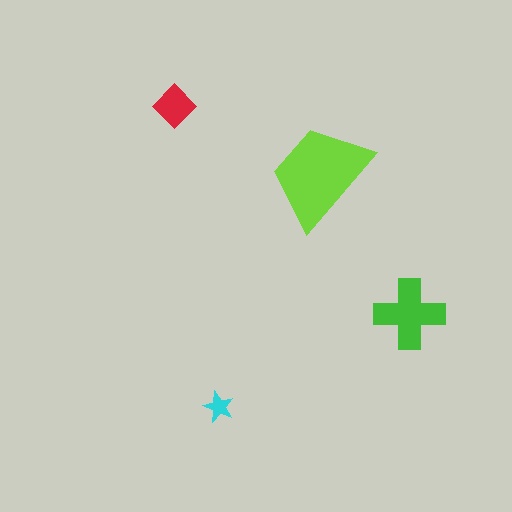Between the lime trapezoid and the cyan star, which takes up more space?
The lime trapezoid.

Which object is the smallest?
The cyan star.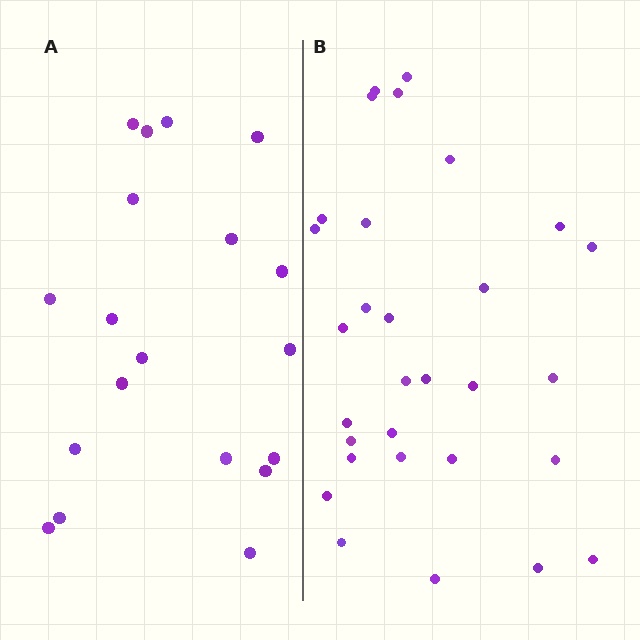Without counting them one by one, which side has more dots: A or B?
Region B (the right region) has more dots.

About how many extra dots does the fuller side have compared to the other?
Region B has roughly 12 or so more dots than region A.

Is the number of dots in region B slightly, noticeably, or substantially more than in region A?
Region B has substantially more. The ratio is roughly 1.6 to 1.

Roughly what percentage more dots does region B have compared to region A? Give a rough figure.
About 60% more.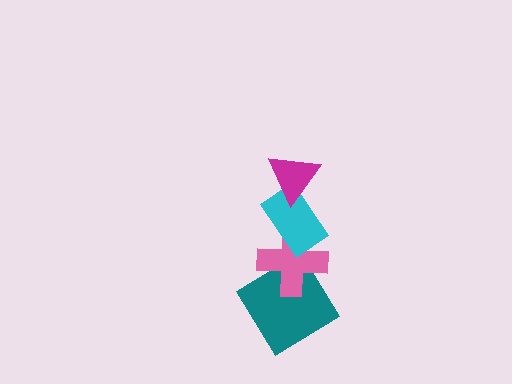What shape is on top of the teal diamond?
The pink cross is on top of the teal diamond.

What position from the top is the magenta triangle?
The magenta triangle is 1st from the top.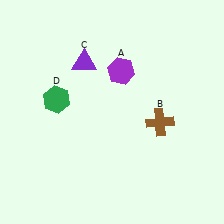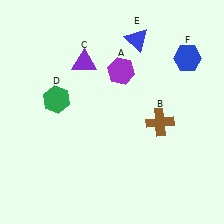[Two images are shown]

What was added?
A blue triangle (E), a blue hexagon (F) were added in Image 2.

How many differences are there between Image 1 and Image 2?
There are 2 differences between the two images.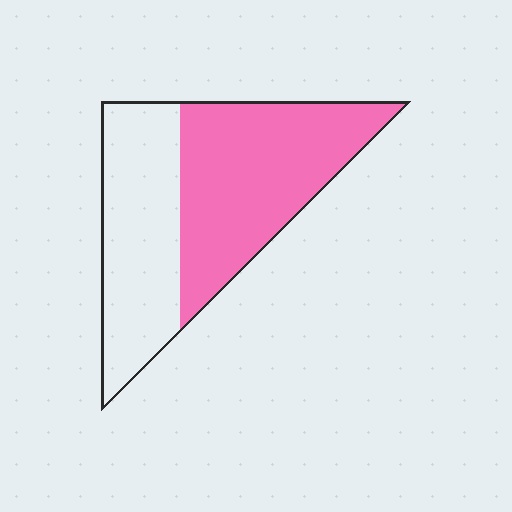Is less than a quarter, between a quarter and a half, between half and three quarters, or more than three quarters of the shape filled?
Between half and three quarters.